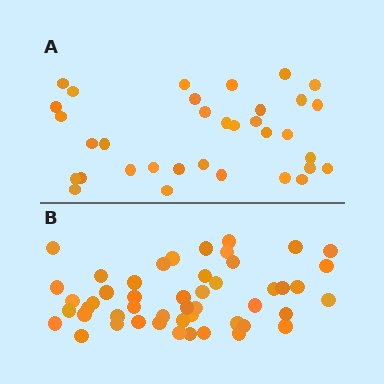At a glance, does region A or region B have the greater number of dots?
Region B (the bottom region) has more dots.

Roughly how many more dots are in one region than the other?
Region B has approximately 15 more dots than region A.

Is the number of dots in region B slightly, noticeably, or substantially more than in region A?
Region B has noticeably more, but not dramatically so. The ratio is roughly 1.4 to 1.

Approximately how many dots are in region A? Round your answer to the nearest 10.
About 30 dots. (The exact count is 34, which rounds to 30.)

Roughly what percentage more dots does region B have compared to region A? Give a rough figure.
About 45% more.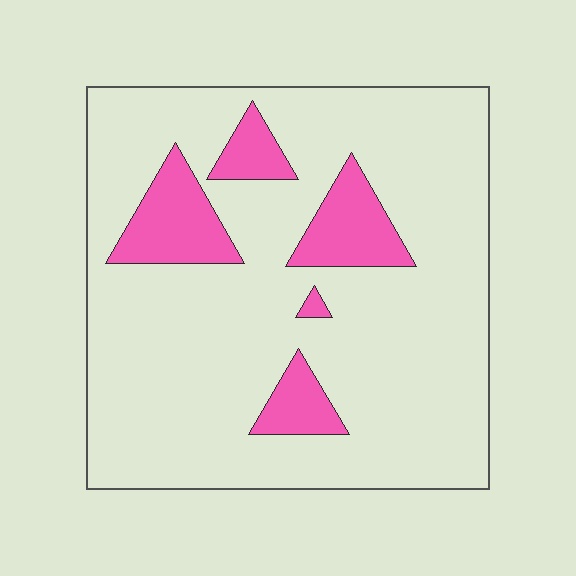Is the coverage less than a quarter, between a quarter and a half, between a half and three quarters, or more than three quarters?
Less than a quarter.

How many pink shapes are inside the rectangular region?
5.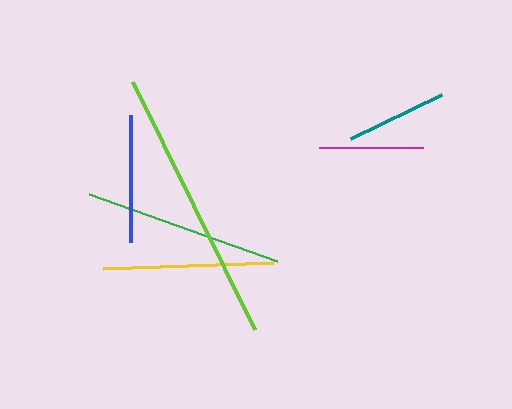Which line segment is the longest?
The lime line is the longest at approximately 276 pixels.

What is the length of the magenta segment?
The magenta segment is approximately 105 pixels long.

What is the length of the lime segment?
The lime segment is approximately 276 pixels long.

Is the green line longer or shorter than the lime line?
The lime line is longer than the green line.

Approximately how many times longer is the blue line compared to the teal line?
The blue line is approximately 1.3 times the length of the teal line.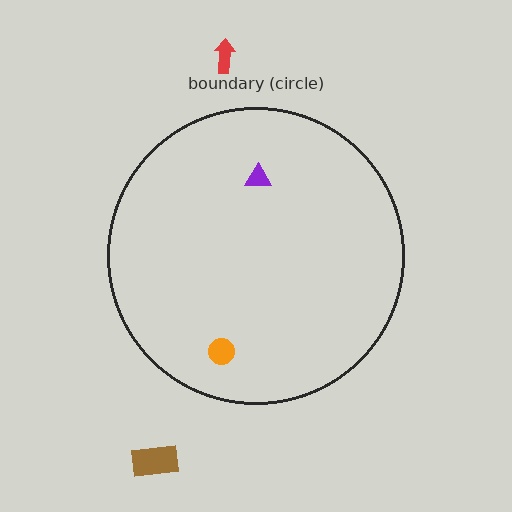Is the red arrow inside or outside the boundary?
Outside.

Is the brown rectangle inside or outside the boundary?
Outside.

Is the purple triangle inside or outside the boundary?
Inside.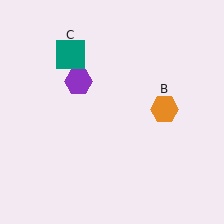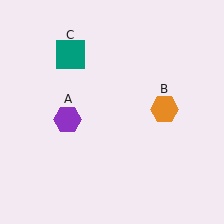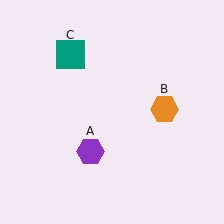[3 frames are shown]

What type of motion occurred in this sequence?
The purple hexagon (object A) rotated counterclockwise around the center of the scene.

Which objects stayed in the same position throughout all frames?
Orange hexagon (object B) and teal square (object C) remained stationary.